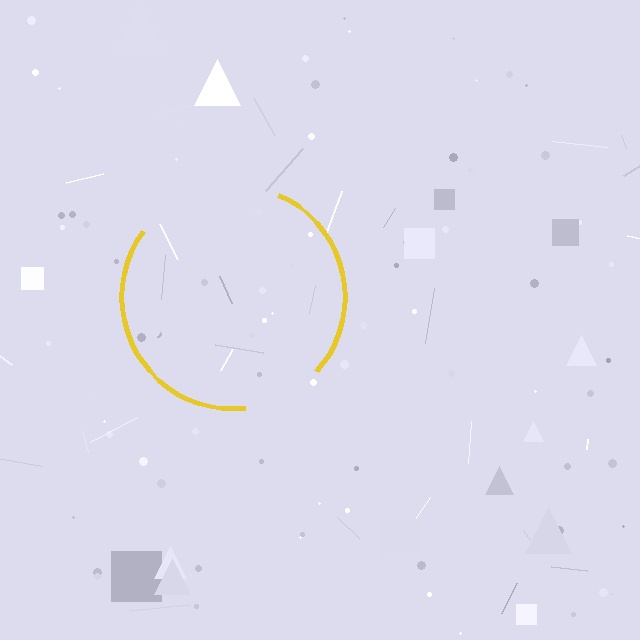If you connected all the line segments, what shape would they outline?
They would outline a circle.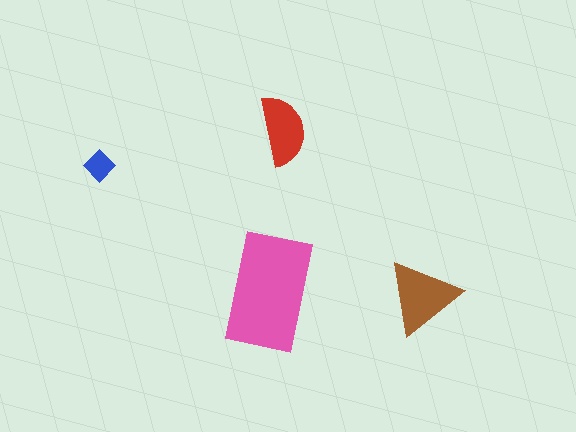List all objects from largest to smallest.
The pink rectangle, the brown triangle, the red semicircle, the blue diamond.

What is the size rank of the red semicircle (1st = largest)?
3rd.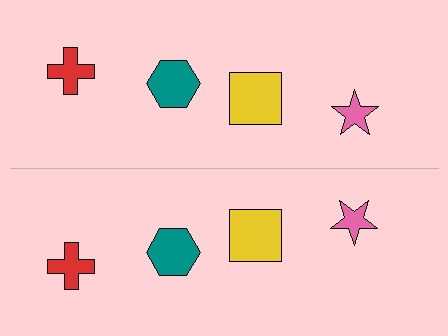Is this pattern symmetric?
Yes, this pattern has bilateral (reflection) symmetry.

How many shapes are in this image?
There are 8 shapes in this image.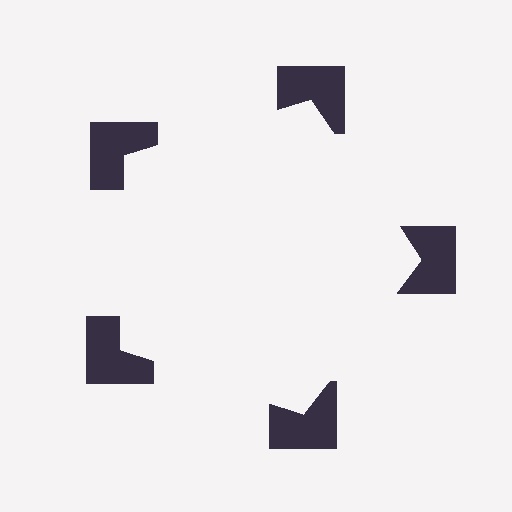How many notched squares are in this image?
There are 5 — one at each vertex of the illusory pentagon.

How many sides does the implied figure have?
5 sides.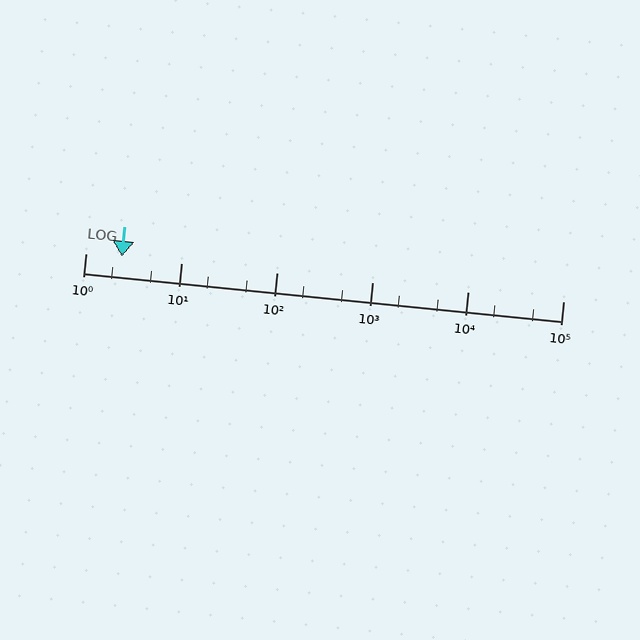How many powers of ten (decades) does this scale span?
The scale spans 5 decades, from 1 to 100000.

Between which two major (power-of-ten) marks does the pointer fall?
The pointer is between 1 and 10.